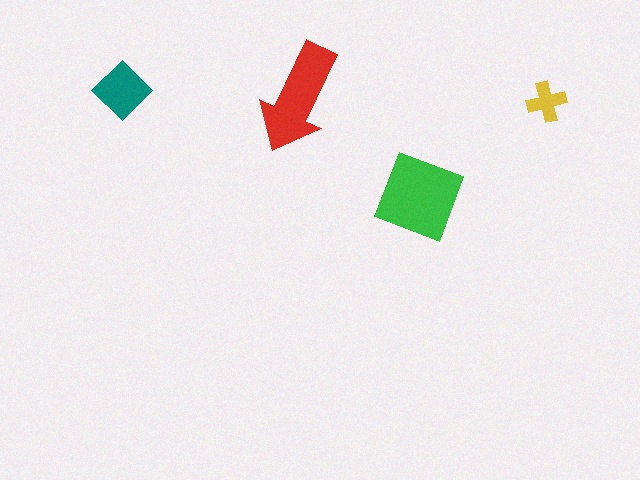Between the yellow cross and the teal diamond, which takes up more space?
The teal diamond.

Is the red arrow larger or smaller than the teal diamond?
Larger.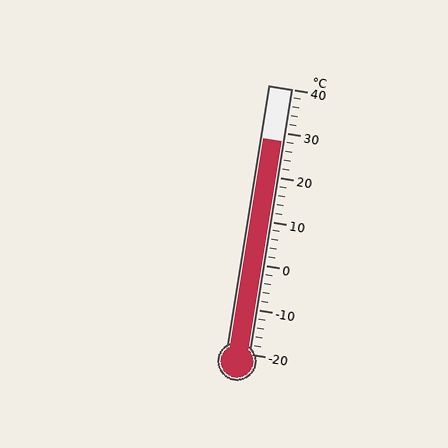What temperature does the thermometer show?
The thermometer shows approximately 28°C.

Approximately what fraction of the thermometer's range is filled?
The thermometer is filled to approximately 80% of its range.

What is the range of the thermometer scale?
The thermometer scale ranges from -20°C to 40°C.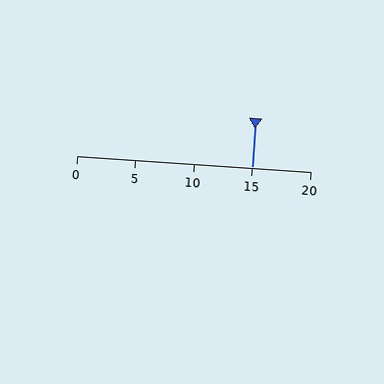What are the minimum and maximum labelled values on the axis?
The axis runs from 0 to 20.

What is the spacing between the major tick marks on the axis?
The major ticks are spaced 5 apart.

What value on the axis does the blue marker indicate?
The marker indicates approximately 15.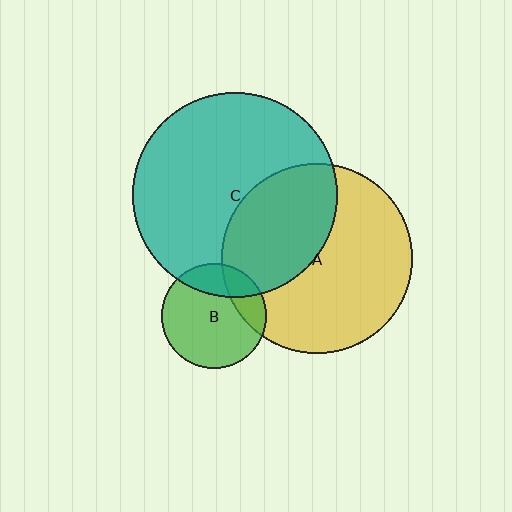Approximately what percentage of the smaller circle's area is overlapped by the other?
Approximately 20%.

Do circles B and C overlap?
Yes.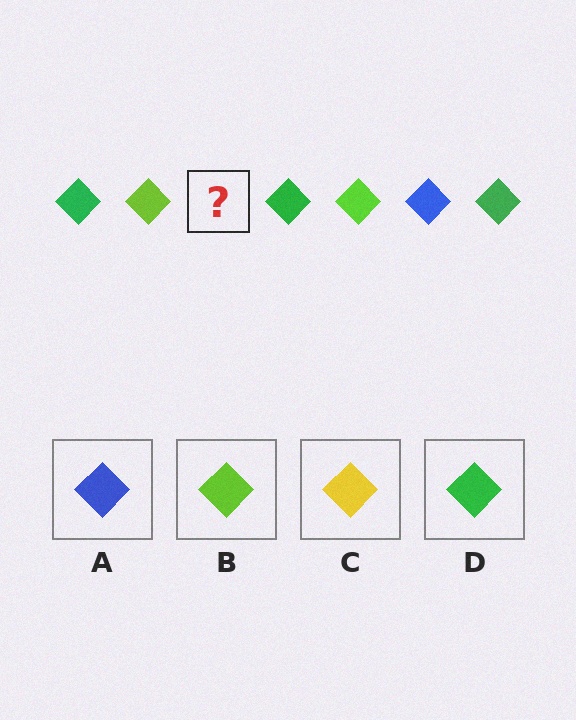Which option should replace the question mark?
Option A.